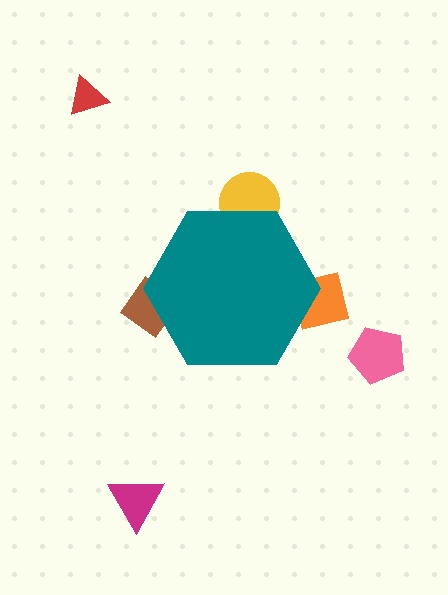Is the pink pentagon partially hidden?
No, the pink pentagon is fully visible.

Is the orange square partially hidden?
Yes, the orange square is partially hidden behind the teal hexagon.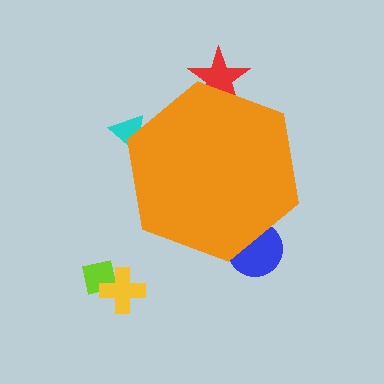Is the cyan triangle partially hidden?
Yes, the cyan triangle is partially hidden behind the orange hexagon.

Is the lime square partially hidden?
No, the lime square is fully visible.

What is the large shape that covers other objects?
An orange hexagon.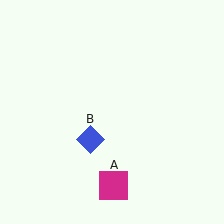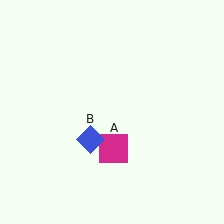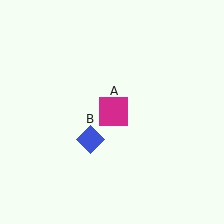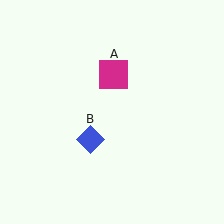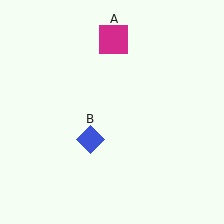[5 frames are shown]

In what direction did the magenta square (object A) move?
The magenta square (object A) moved up.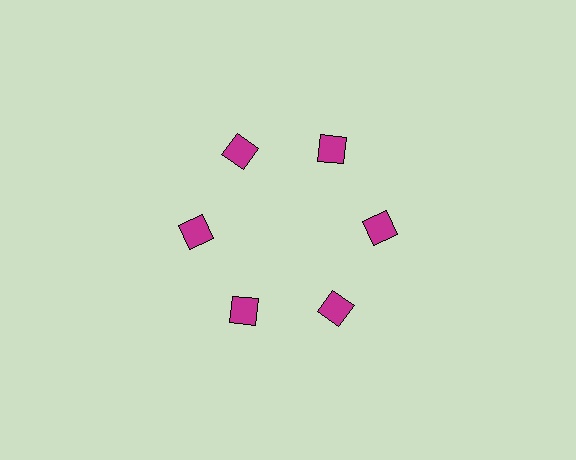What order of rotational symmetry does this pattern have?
This pattern has 6-fold rotational symmetry.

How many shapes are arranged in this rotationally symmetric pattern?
There are 6 shapes, arranged in 6 groups of 1.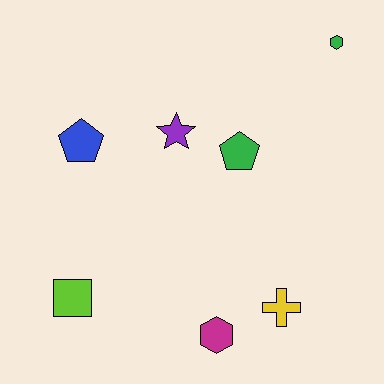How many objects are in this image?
There are 7 objects.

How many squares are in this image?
There is 1 square.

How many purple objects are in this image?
There is 1 purple object.